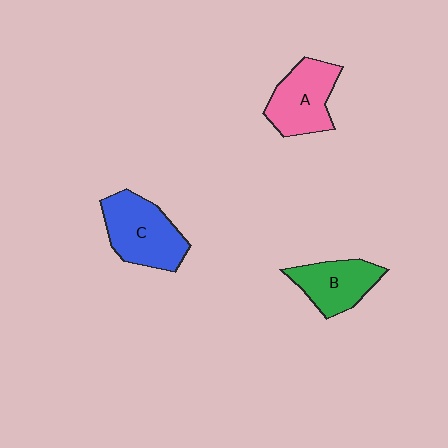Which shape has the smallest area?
Shape B (green).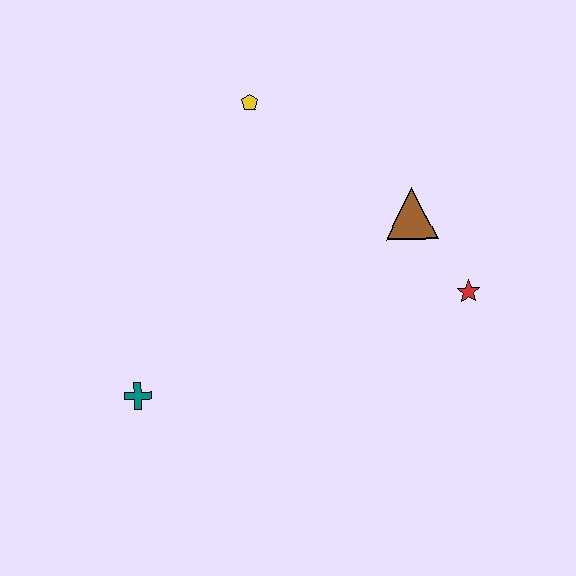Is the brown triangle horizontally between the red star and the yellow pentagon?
Yes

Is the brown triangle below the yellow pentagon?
Yes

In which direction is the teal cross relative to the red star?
The teal cross is to the left of the red star.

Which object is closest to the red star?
The brown triangle is closest to the red star.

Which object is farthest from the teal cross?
The red star is farthest from the teal cross.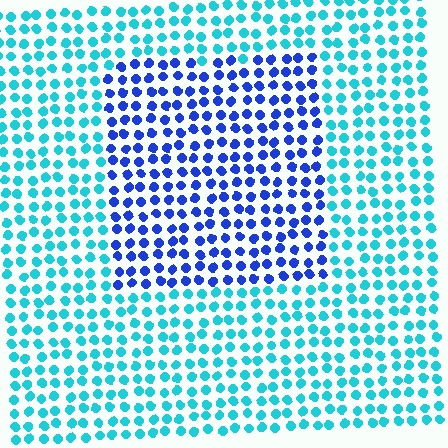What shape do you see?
I see a rectangle.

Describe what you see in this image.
The image is filled with small cyan elements in a uniform arrangement. A rectangle-shaped region is visible where the elements are tinted to a slightly different hue, forming a subtle color boundary.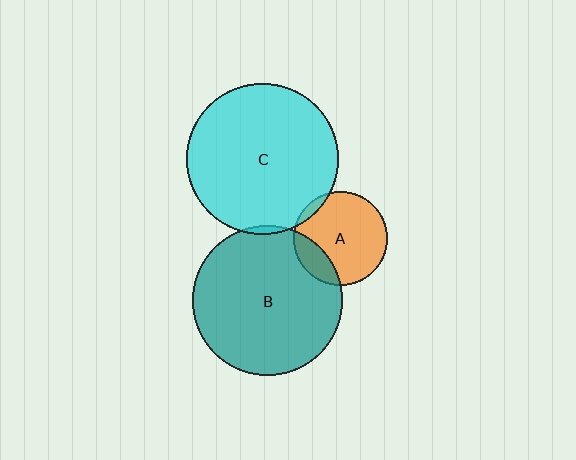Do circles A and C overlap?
Yes.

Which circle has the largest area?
Circle C (cyan).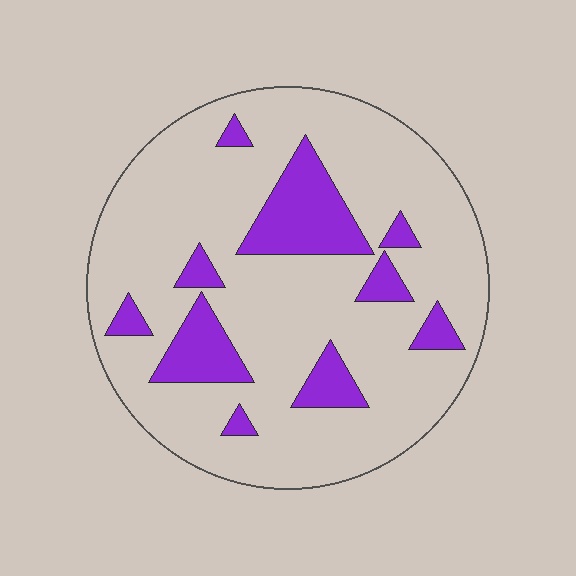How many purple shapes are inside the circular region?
10.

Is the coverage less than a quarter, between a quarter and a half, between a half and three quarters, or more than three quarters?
Less than a quarter.